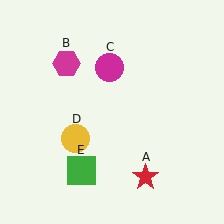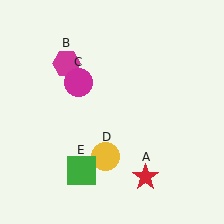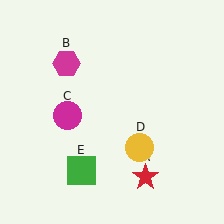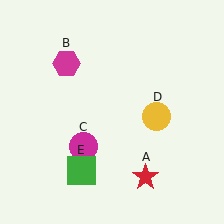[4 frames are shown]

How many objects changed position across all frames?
2 objects changed position: magenta circle (object C), yellow circle (object D).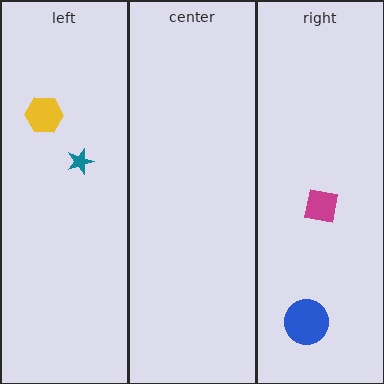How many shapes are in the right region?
2.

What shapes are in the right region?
The blue circle, the magenta square.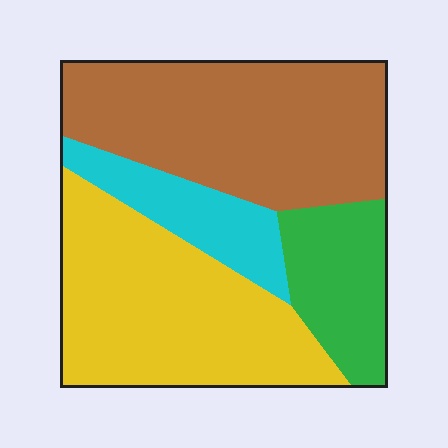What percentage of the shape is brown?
Brown takes up about three eighths (3/8) of the shape.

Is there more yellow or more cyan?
Yellow.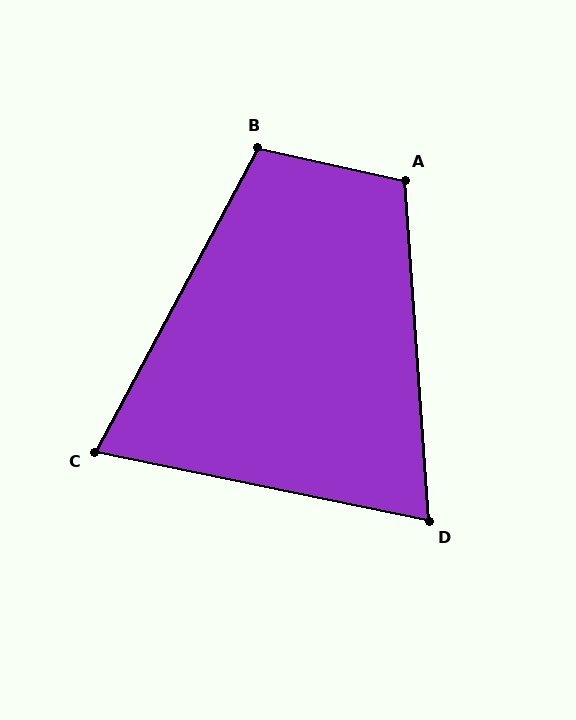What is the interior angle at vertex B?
Approximately 106 degrees (obtuse).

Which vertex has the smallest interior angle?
C, at approximately 74 degrees.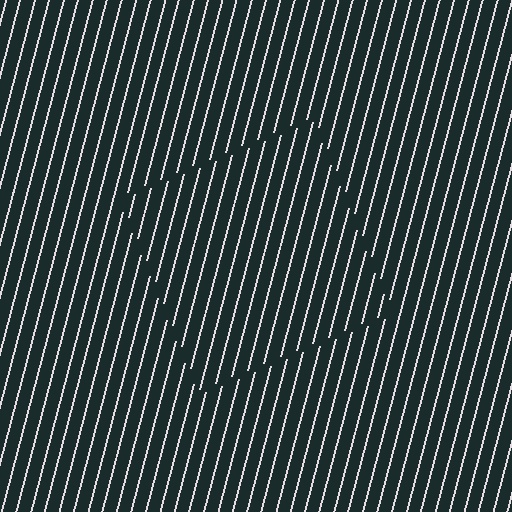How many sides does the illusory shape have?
4 sides — the line-ends trace a square.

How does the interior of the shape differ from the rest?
The interior of the shape contains the same grating, shifted by half a period — the contour is defined by the phase discontinuity where line-ends from the inner and outer gratings abut.